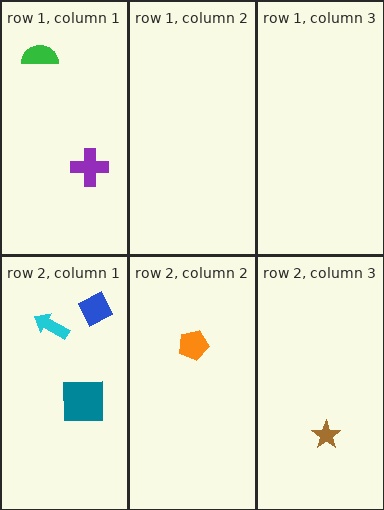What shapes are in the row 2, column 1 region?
The teal square, the cyan arrow, the blue diamond.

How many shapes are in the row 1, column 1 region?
2.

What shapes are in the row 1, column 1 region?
The green semicircle, the purple cross.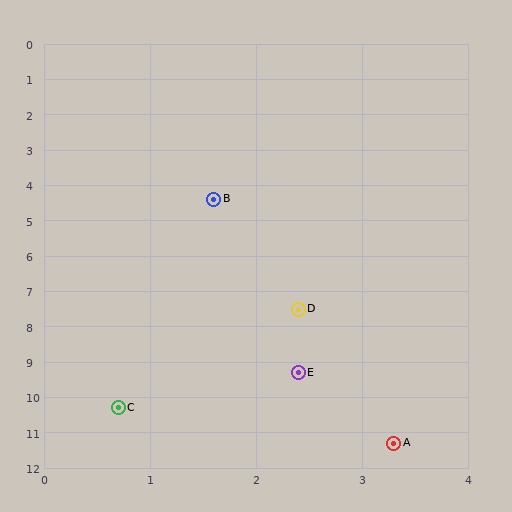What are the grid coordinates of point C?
Point C is at approximately (0.7, 10.3).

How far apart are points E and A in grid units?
Points E and A are about 2.2 grid units apart.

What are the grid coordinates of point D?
Point D is at approximately (2.4, 7.5).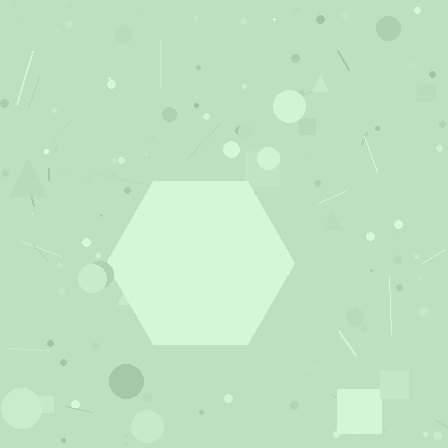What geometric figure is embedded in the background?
A hexagon is embedded in the background.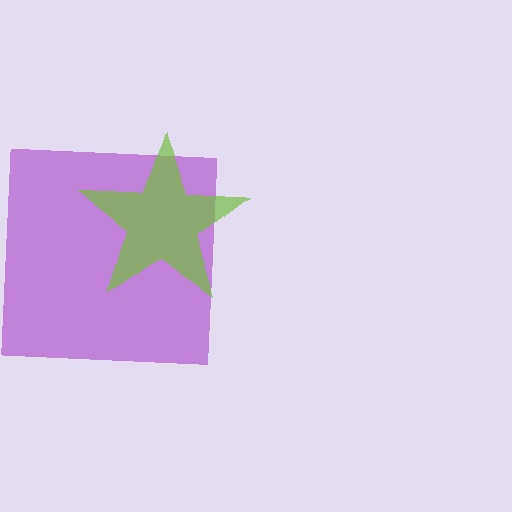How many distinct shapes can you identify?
There are 2 distinct shapes: a purple square, a lime star.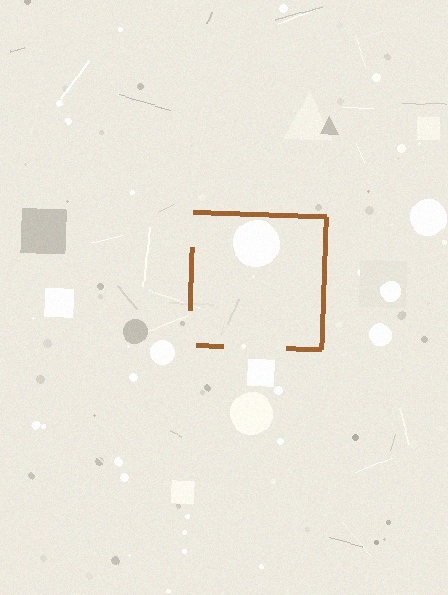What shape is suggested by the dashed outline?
The dashed outline suggests a square.